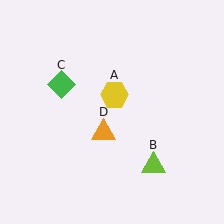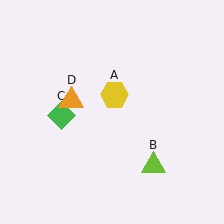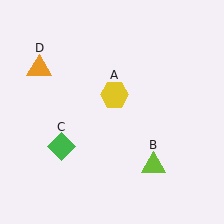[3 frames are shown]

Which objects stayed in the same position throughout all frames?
Yellow hexagon (object A) and lime triangle (object B) remained stationary.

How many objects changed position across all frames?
2 objects changed position: green diamond (object C), orange triangle (object D).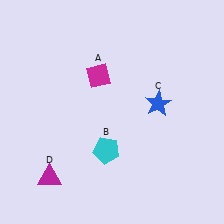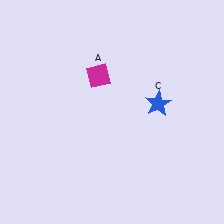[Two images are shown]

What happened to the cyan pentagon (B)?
The cyan pentagon (B) was removed in Image 2. It was in the bottom-left area of Image 1.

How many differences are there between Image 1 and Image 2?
There are 2 differences between the two images.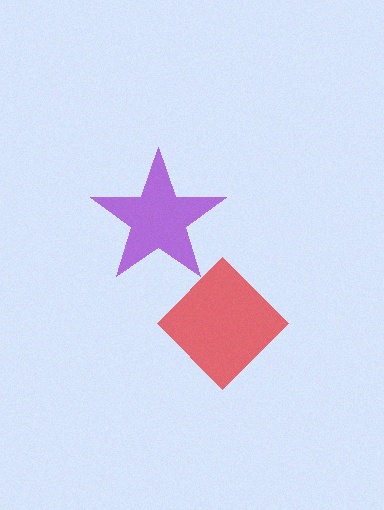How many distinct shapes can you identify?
There are 2 distinct shapes: a red diamond, a purple star.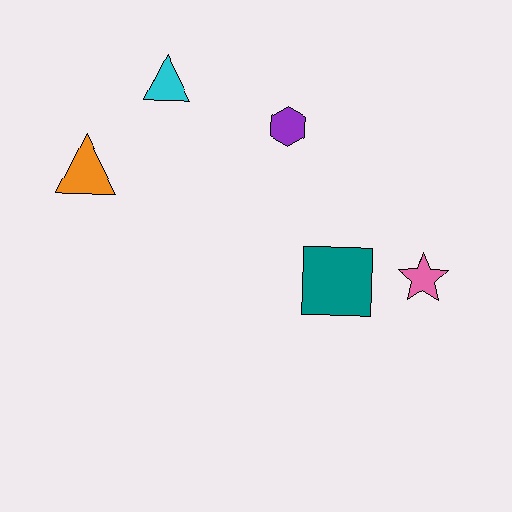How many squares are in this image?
There is 1 square.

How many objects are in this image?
There are 5 objects.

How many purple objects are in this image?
There is 1 purple object.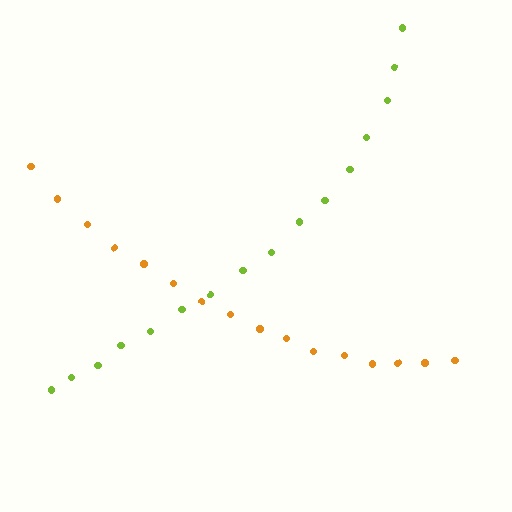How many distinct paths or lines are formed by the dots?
There are 2 distinct paths.